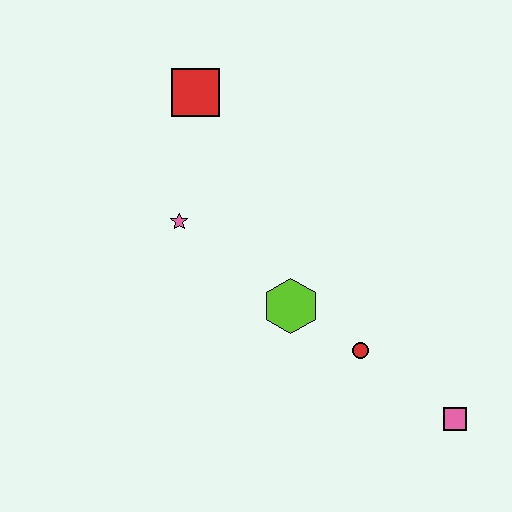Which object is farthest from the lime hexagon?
The red square is farthest from the lime hexagon.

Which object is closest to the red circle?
The lime hexagon is closest to the red circle.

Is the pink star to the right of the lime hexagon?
No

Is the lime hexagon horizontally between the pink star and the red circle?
Yes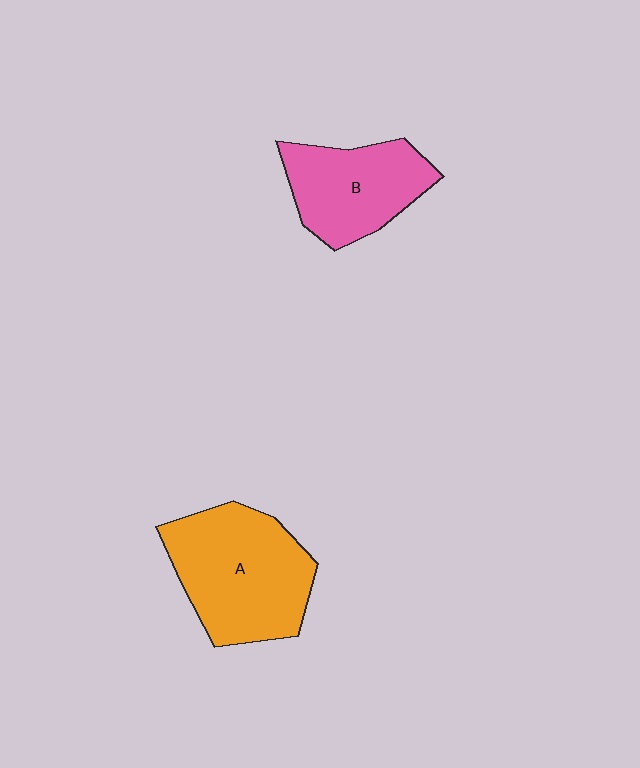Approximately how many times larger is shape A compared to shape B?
Approximately 1.4 times.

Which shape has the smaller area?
Shape B (pink).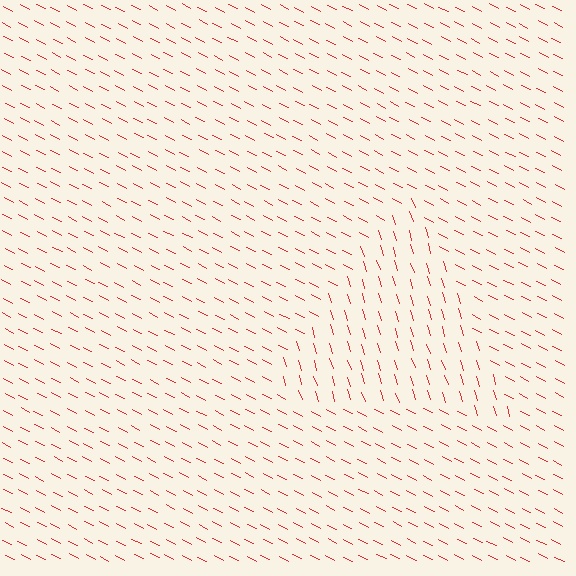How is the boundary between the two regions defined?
The boundary is defined purely by a change in line orientation (approximately 45 degrees difference). All lines are the same color and thickness.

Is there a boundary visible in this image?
Yes, there is a texture boundary formed by a change in line orientation.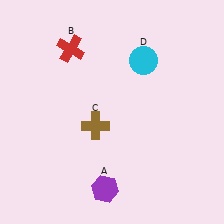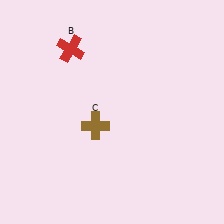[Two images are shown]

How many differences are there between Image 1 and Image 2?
There are 2 differences between the two images.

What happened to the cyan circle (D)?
The cyan circle (D) was removed in Image 2. It was in the top-right area of Image 1.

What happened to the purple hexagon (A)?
The purple hexagon (A) was removed in Image 2. It was in the bottom-left area of Image 1.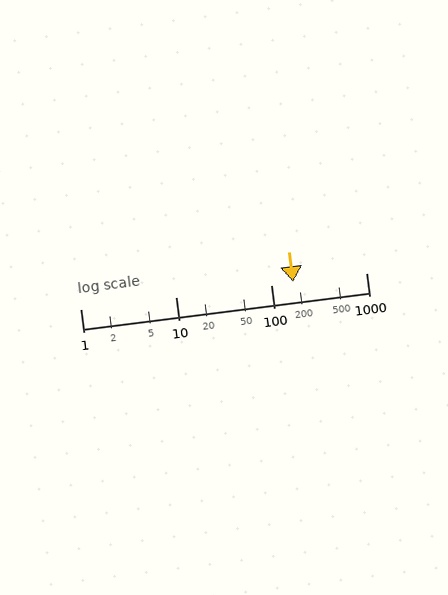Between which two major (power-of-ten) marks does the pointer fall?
The pointer is between 100 and 1000.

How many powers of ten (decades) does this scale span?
The scale spans 3 decades, from 1 to 1000.